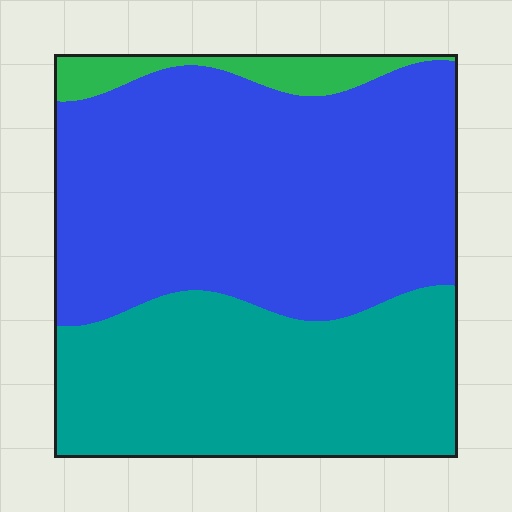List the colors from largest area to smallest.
From largest to smallest: blue, teal, green.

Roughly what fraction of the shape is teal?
Teal takes up about three eighths (3/8) of the shape.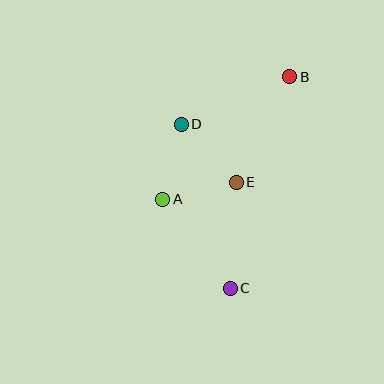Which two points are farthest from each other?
Points B and C are farthest from each other.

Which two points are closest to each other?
Points A and E are closest to each other.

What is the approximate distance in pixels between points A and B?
The distance between A and B is approximately 176 pixels.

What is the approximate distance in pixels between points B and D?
The distance between B and D is approximately 119 pixels.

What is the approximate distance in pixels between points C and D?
The distance between C and D is approximately 171 pixels.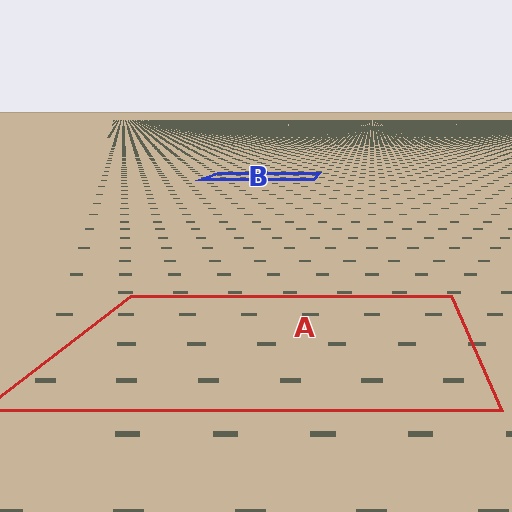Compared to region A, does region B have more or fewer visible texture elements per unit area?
Region B has more texture elements per unit area — they are packed more densely because it is farther away.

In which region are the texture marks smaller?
The texture marks are smaller in region B, because it is farther away.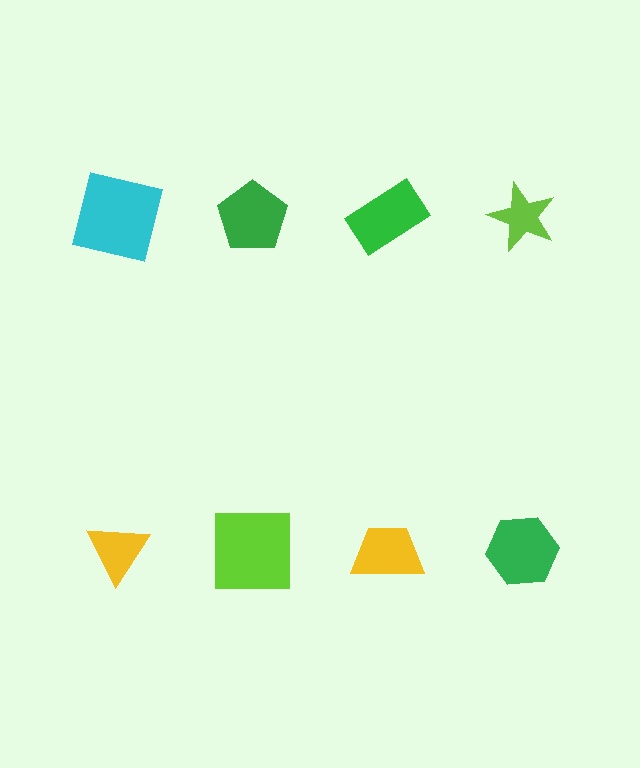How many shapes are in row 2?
4 shapes.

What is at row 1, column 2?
A green pentagon.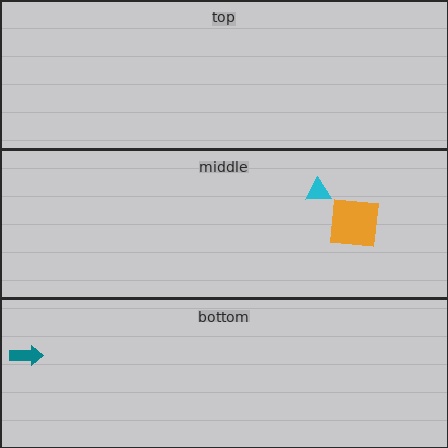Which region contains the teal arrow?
The bottom region.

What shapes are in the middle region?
The cyan triangle, the orange square.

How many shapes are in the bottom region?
1.